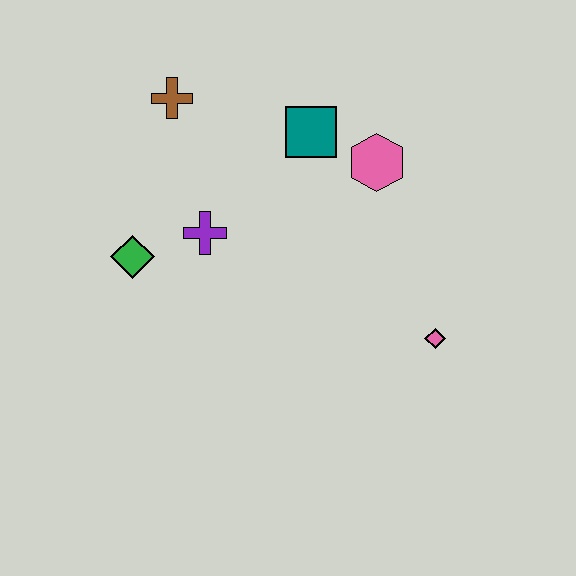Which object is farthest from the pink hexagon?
The green diamond is farthest from the pink hexagon.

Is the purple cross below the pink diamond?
No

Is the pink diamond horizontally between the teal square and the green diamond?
No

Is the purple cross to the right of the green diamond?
Yes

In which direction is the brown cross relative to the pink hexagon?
The brown cross is to the left of the pink hexagon.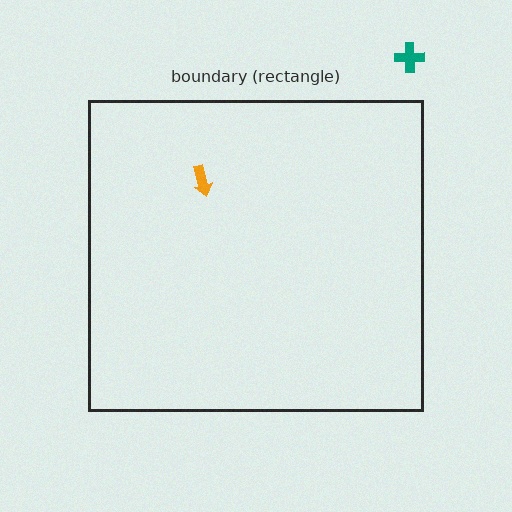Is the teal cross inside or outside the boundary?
Outside.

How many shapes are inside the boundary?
1 inside, 1 outside.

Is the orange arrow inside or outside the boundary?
Inside.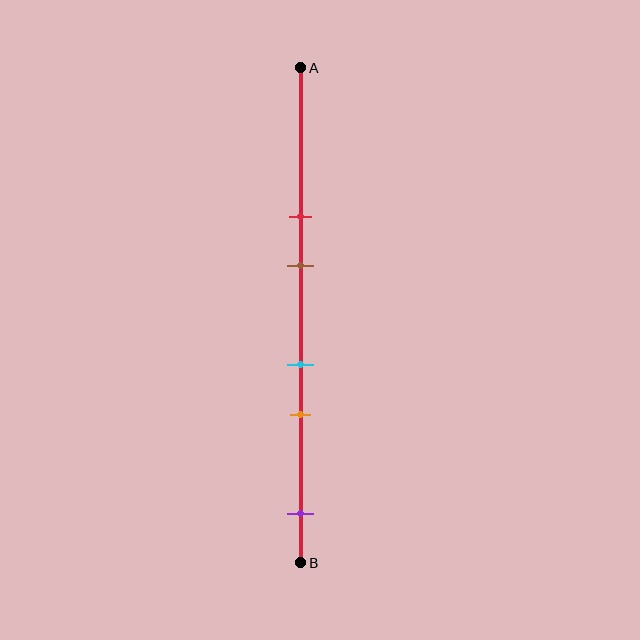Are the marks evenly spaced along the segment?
No, the marks are not evenly spaced.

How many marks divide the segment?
There are 5 marks dividing the segment.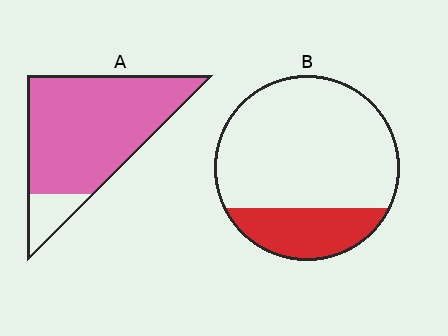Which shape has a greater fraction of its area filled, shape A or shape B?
Shape A.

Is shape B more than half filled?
No.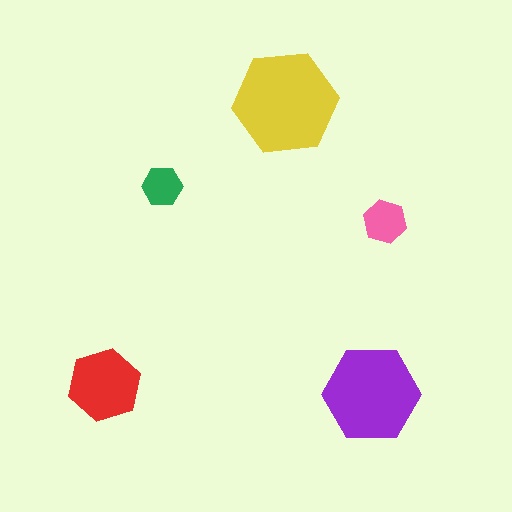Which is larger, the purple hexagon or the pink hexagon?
The purple one.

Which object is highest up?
The yellow hexagon is topmost.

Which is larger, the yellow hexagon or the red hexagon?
The yellow one.